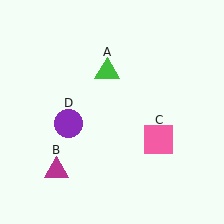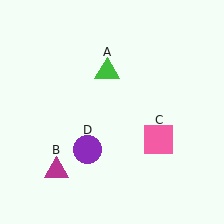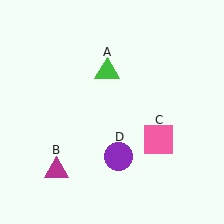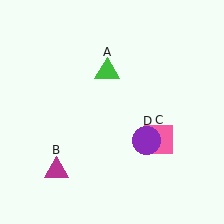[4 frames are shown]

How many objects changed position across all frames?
1 object changed position: purple circle (object D).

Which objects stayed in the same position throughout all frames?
Green triangle (object A) and magenta triangle (object B) and pink square (object C) remained stationary.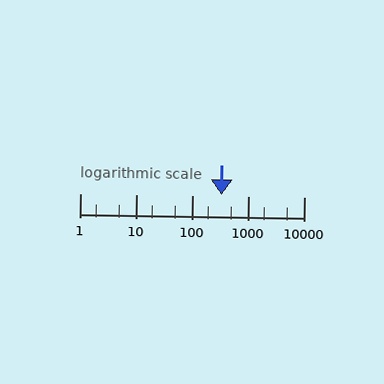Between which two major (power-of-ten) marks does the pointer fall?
The pointer is between 100 and 1000.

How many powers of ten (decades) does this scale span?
The scale spans 4 decades, from 1 to 10000.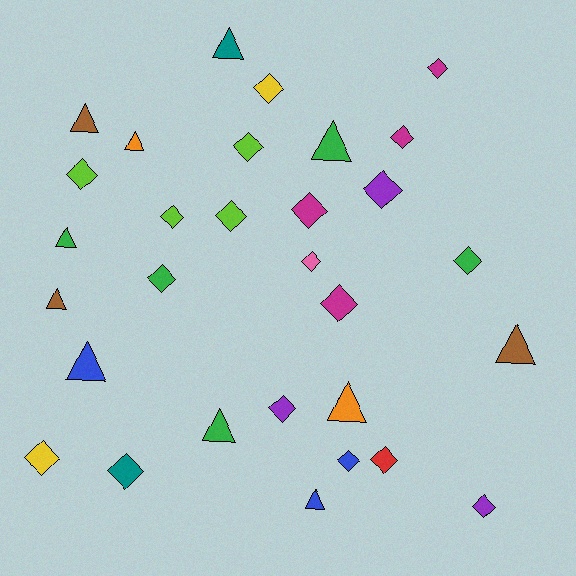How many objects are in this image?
There are 30 objects.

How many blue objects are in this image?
There are 3 blue objects.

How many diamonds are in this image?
There are 19 diamonds.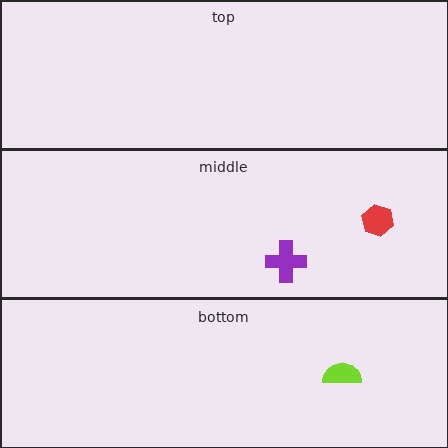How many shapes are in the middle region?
2.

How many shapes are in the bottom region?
1.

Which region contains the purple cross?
The middle region.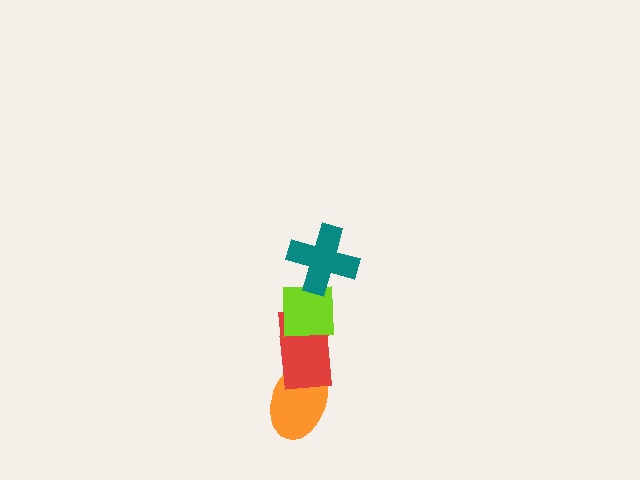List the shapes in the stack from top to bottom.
From top to bottom: the teal cross, the lime square, the red rectangle, the orange ellipse.